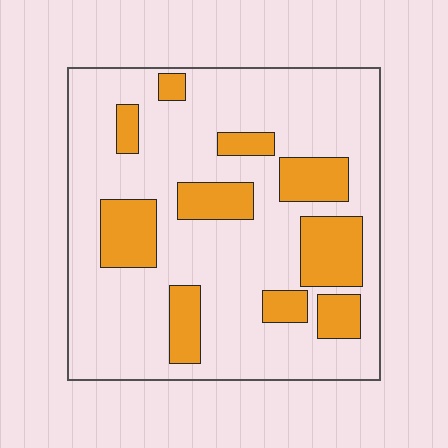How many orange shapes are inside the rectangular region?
10.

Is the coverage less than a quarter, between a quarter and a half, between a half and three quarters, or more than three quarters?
Less than a quarter.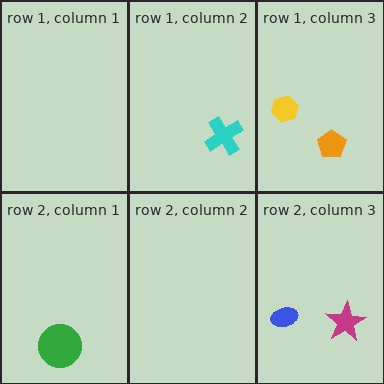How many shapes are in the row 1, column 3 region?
2.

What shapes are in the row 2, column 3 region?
The magenta star, the blue ellipse.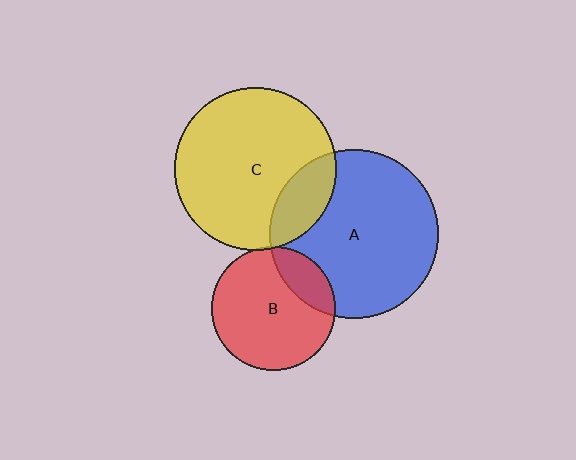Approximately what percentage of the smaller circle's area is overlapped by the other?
Approximately 20%.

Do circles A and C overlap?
Yes.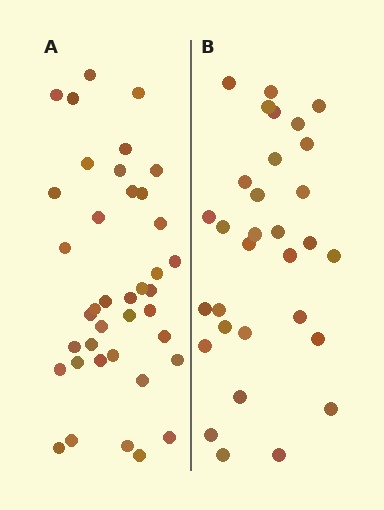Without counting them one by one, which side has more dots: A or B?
Region A (the left region) has more dots.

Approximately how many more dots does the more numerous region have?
Region A has roughly 8 or so more dots than region B.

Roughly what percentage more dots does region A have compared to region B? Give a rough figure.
About 25% more.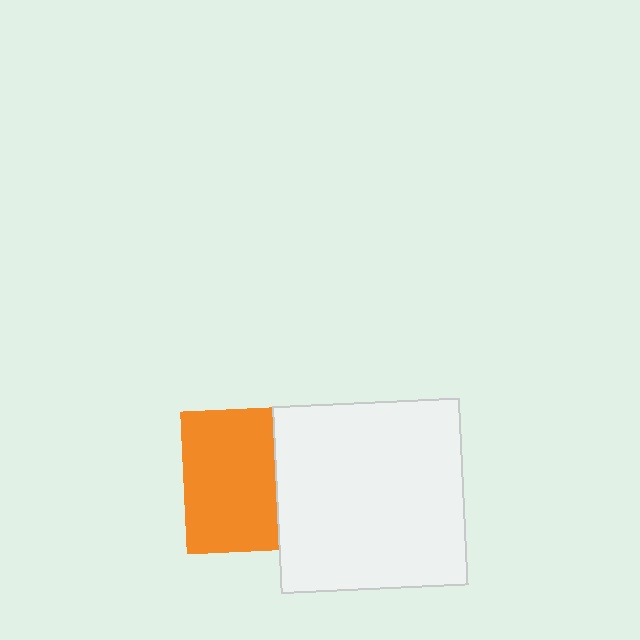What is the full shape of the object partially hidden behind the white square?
The partially hidden object is an orange square.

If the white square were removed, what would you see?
You would see the complete orange square.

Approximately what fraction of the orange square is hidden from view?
Roughly 36% of the orange square is hidden behind the white square.